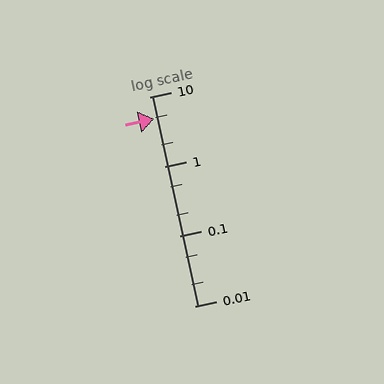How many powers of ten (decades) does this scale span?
The scale spans 3 decades, from 0.01 to 10.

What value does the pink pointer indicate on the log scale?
The pointer indicates approximately 4.9.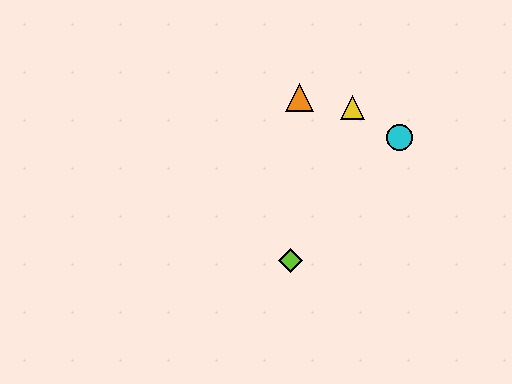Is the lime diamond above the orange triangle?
No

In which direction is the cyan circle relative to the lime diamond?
The cyan circle is above the lime diamond.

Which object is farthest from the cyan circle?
The lime diamond is farthest from the cyan circle.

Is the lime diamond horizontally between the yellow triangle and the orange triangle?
No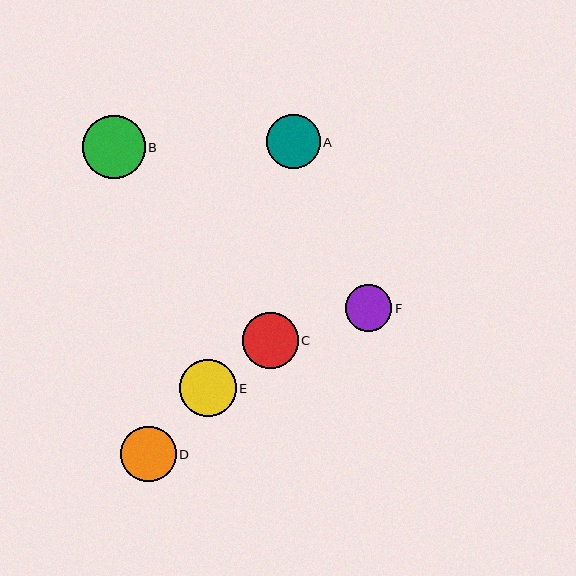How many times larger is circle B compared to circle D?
Circle B is approximately 1.1 times the size of circle D.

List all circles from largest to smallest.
From largest to smallest: B, E, C, D, A, F.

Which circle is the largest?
Circle B is the largest with a size of approximately 62 pixels.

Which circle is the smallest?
Circle F is the smallest with a size of approximately 46 pixels.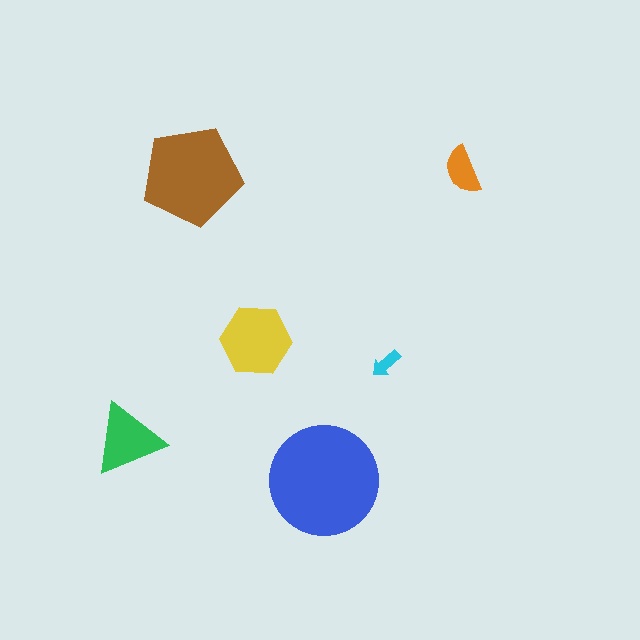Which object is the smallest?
The cyan arrow.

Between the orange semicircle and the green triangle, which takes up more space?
The green triangle.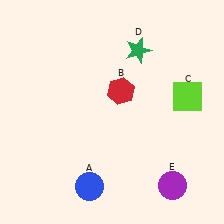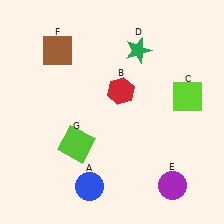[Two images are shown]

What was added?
A brown square (F), a lime square (G) were added in Image 2.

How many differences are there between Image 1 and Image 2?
There are 2 differences between the two images.